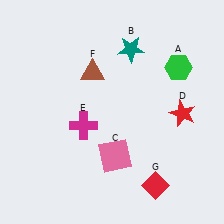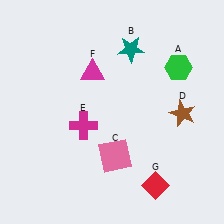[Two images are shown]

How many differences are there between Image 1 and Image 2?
There are 2 differences between the two images.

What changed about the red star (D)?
In Image 1, D is red. In Image 2, it changed to brown.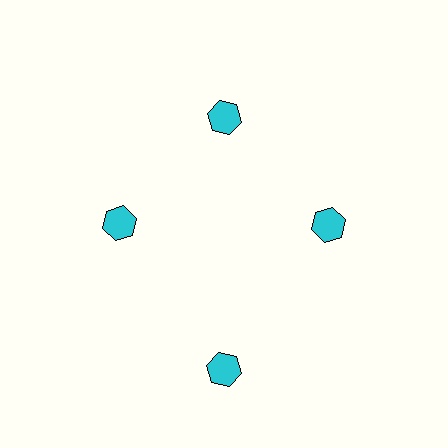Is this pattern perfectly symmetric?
No. The 4 cyan hexagons are arranged in a ring, but one element near the 6 o'clock position is pushed outward from the center, breaking the 4-fold rotational symmetry.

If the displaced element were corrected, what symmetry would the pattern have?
It would have 4-fold rotational symmetry — the pattern would map onto itself every 90 degrees.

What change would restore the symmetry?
The symmetry would be restored by moving it inward, back onto the ring so that all 4 hexagons sit at equal angles and equal distance from the center.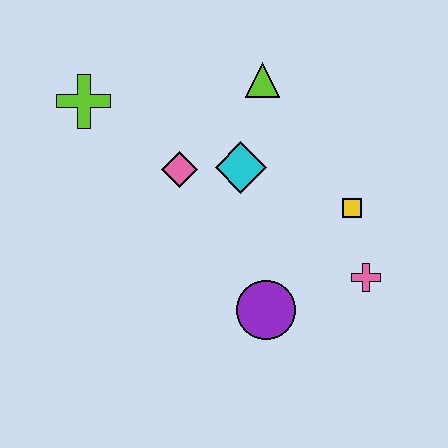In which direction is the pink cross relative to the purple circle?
The pink cross is to the right of the purple circle.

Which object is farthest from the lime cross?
The pink cross is farthest from the lime cross.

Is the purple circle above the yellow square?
No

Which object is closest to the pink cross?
The yellow square is closest to the pink cross.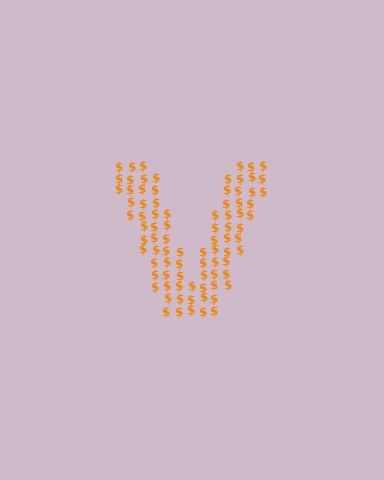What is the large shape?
The large shape is the letter V.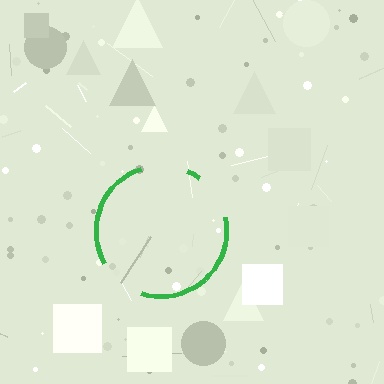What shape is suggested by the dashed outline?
The dashed outline suggests a circle.